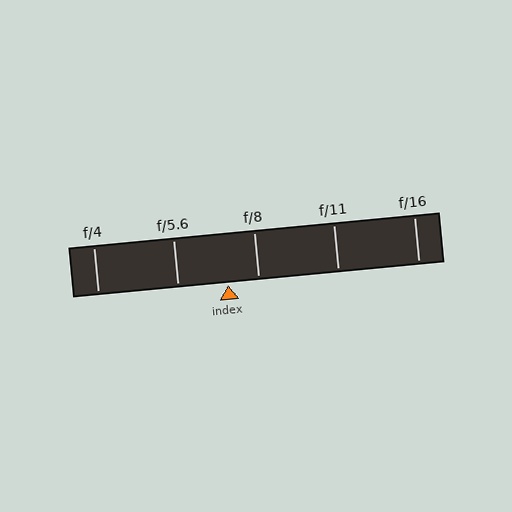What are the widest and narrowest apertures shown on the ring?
The widest aperture shown is f/4 and the narrowest is f/16.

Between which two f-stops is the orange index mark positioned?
The index mark is between f/5.6 and f/8.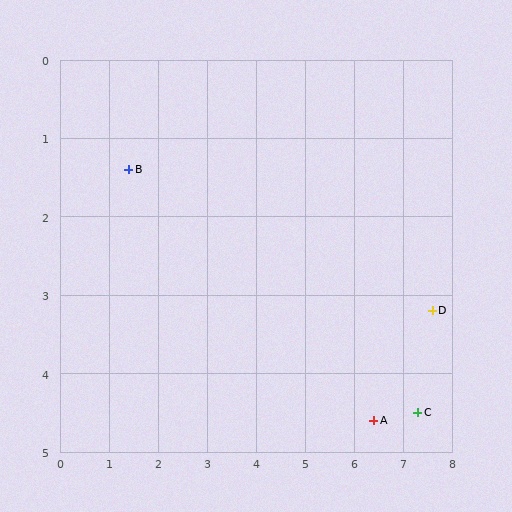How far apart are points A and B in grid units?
Points A and B are about 5.9 grid units apart.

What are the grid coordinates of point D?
Point D is at approximately (7.6, 3.2).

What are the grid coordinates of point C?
Point C is at approximately (7.3, 4.5).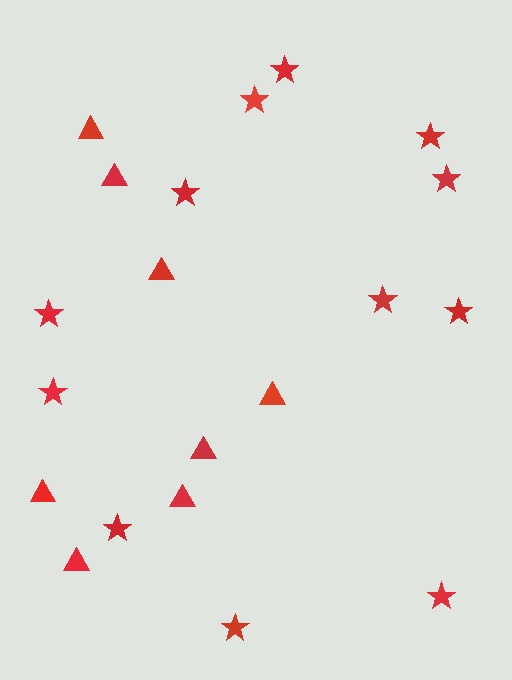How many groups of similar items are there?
There are 2 groups: one group of triangles (8) and one group of stars (12).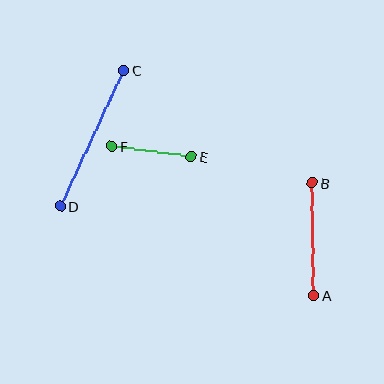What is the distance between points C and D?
The distance is approximately 150 pixels.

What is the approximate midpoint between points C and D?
The midpoint is at approximately (92, 138) pixels.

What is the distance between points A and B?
The distance is approximately 113 pixels.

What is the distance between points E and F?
The distance is approximately 80 pixels.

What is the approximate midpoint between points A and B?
The midpoint is at approximately (313, 239) pixels.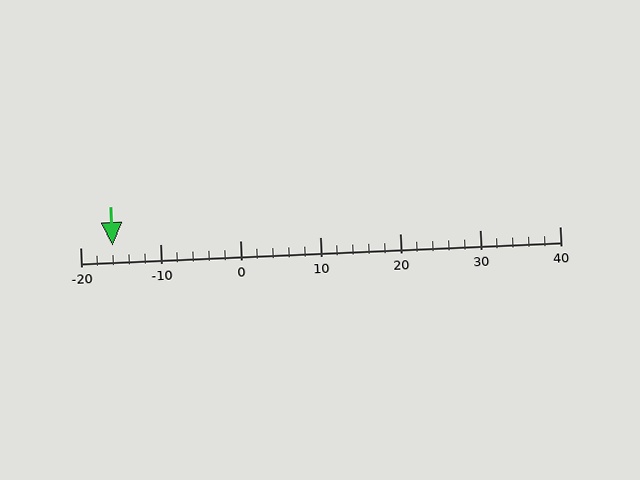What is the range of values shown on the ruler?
The ruler shows values from -20 to 40.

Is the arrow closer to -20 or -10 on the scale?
The arrow is closer to -20.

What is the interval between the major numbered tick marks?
The major tick marks are spaced 10 units apart.